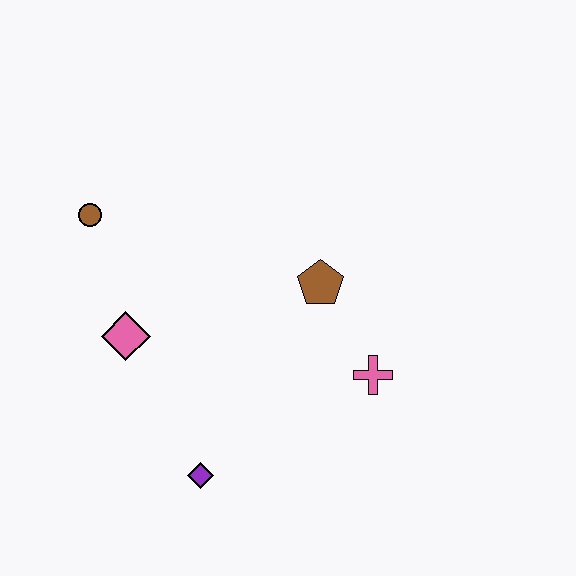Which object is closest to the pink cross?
The brown pentagon is closest to the pink cross.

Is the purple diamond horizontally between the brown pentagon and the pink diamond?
Yes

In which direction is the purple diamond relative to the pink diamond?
The purple diamond is below the pink diamond.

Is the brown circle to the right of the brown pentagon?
No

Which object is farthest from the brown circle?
The pink cross is farthest from the brown circle.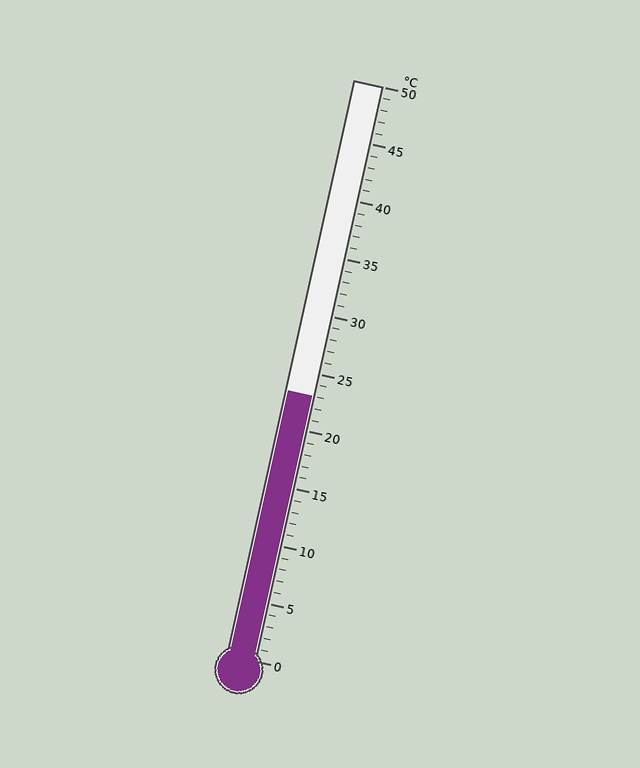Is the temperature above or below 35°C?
The temperature is below 35°C.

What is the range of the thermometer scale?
The thermometer scale ranges from 0°C to 50°C.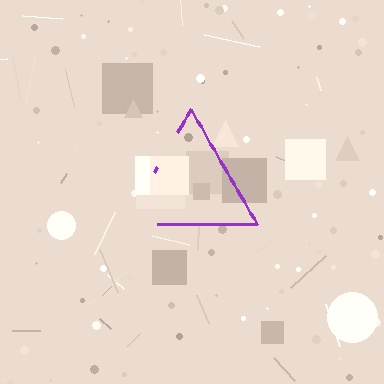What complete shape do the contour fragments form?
The contour fragments form a triangle.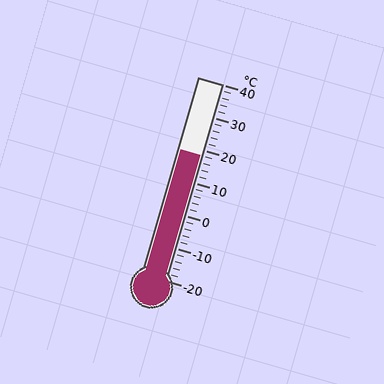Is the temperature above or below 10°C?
The temperature is above 10°C.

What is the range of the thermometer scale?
The thermometer scale ranges from -20°C to 40°C.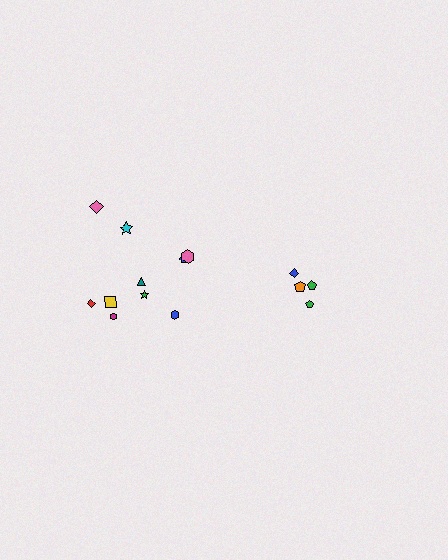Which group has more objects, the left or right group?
The left group.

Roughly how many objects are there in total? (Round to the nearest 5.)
Roughly 15 objects in total.